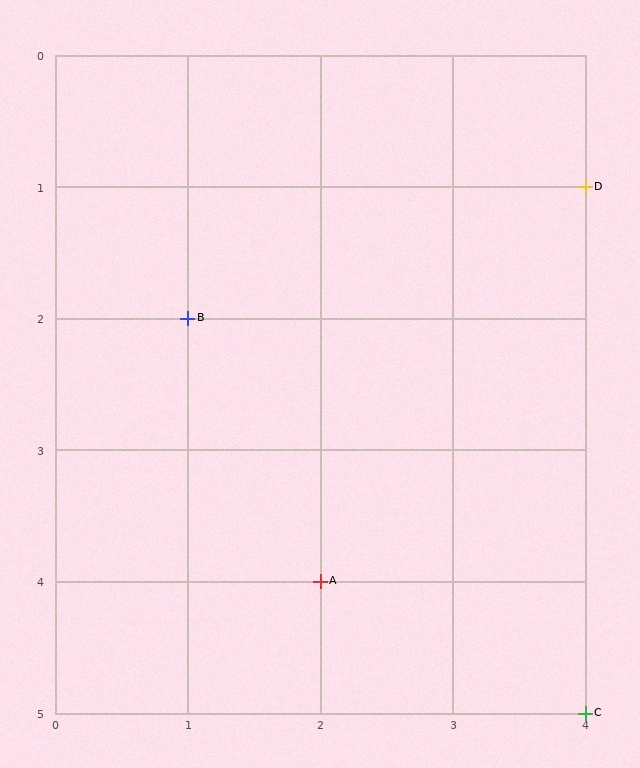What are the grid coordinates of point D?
Point D is at grid coordinates (4, 1).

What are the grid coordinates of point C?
Point C is at grid coordinates (4, 5).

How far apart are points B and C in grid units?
Points B and C are 3 columns and 3 rows apart (about 4.2 grid units diagonally).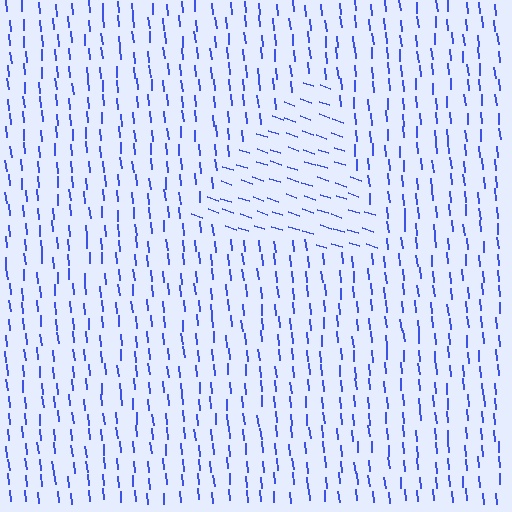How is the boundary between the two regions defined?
The boundary is defined purely by a change in line orientation (approximately 66 degrees difference). All lines are the same color and thickness.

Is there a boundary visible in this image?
Yes, there is a texture boundary formed by a change in line orientation.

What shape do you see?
I see a triangle.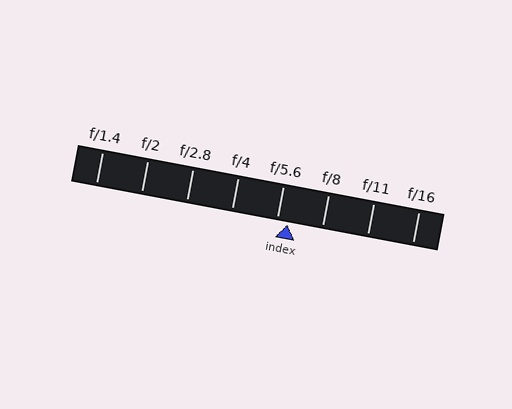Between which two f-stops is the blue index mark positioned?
The index mark is between f/5.6 and f/8.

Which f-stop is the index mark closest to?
The index mark is closest to f/5.6.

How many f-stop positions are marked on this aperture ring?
There are 8 f-stop positions marked.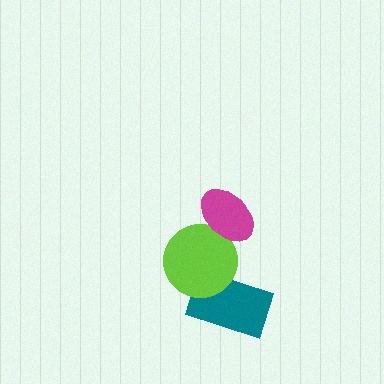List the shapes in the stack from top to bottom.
From top to bottom: the magenta ellipse, the lime circle, the teal rectangle.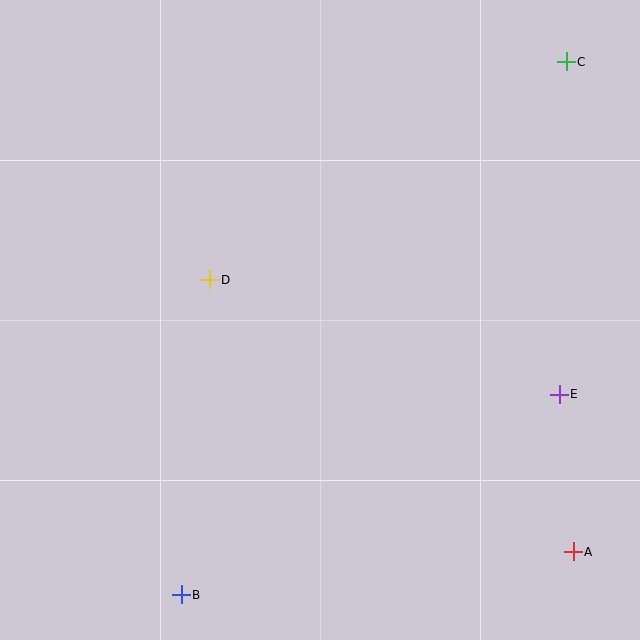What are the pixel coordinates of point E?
Point E is at (559, 394).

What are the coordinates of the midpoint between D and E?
The midpoint between D and E is at (384, 337).